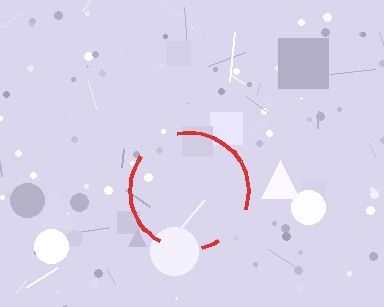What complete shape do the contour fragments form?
The contour fragments form a circle.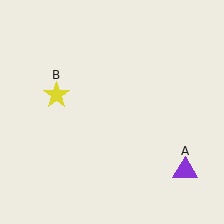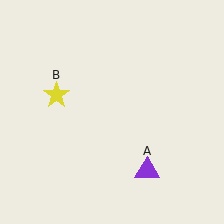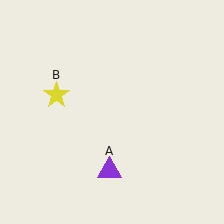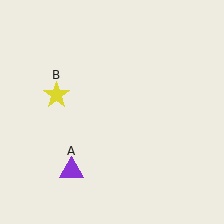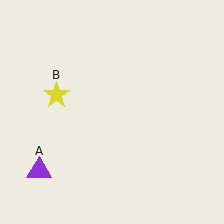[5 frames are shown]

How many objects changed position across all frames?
1 object changed position: purple triangle (object A).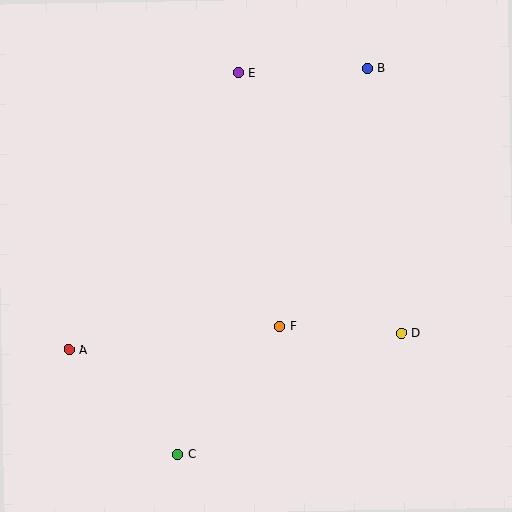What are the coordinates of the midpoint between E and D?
The midpoint between E and D is at (320, 203).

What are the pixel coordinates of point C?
Point C is at (178, 455).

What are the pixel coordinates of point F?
Point F is at (280, 326).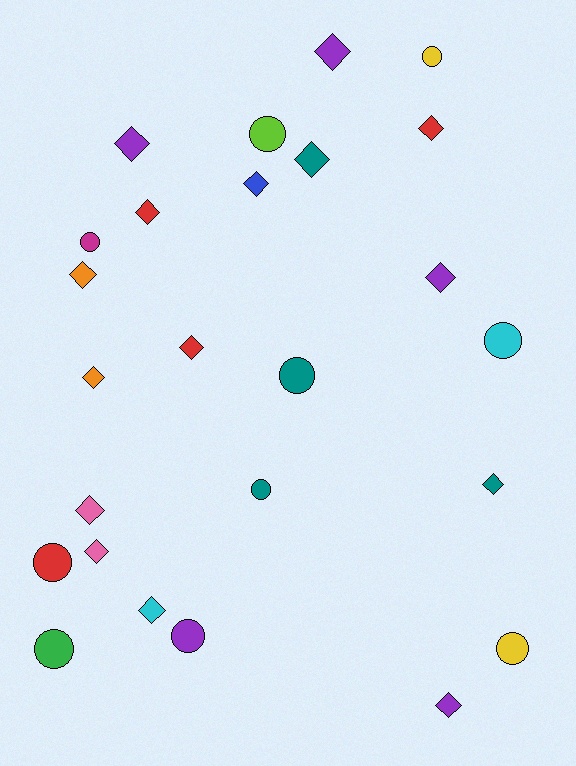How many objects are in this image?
There are 25 objects.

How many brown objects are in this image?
There are no brown objects.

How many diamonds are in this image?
There are 15 diamonds.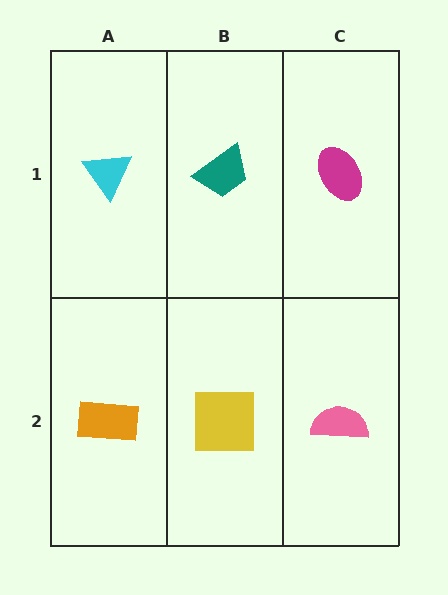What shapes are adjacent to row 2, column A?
A cyan triangle (row 1, column A), a yellow square (row 2, column B).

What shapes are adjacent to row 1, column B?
A yellow square (row 2, column B), a cyan triangle (row 1, column A), a magenta ellipse (row 1, column C).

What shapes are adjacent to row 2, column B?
A teal trapezoid (row 1, column B), an orange rectangle (row 2, column A), a pink semicircle (row 2, column C).